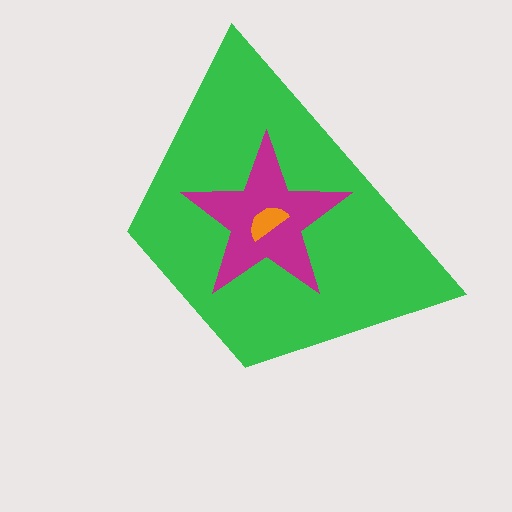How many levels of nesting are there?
3.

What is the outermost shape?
The green trapezoid.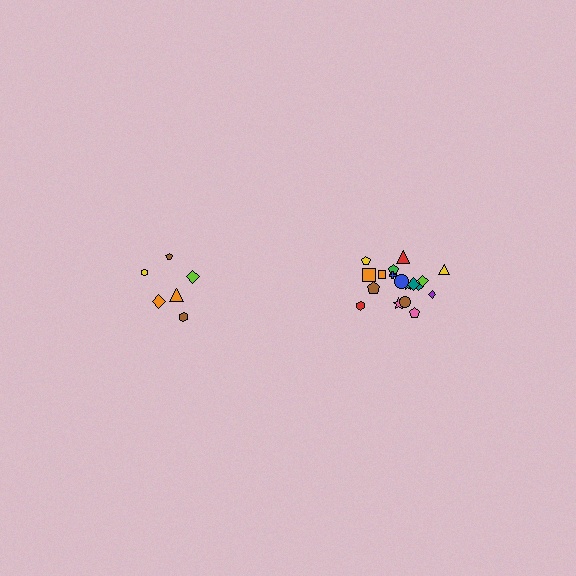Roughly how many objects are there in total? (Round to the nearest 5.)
Roughly 25 objects in total.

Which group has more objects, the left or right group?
The right group.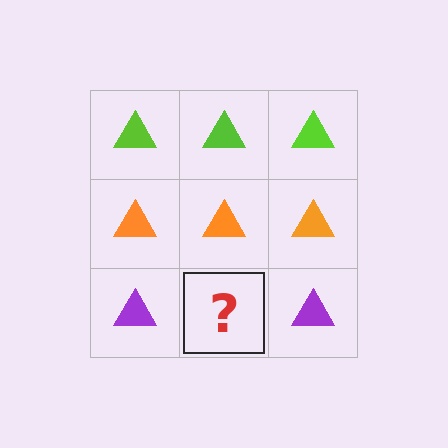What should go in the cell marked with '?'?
The missing cell should contain a purple triangle.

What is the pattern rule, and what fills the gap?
The rule is that each row has a consistent color. The gap should be filled with a purple triangle.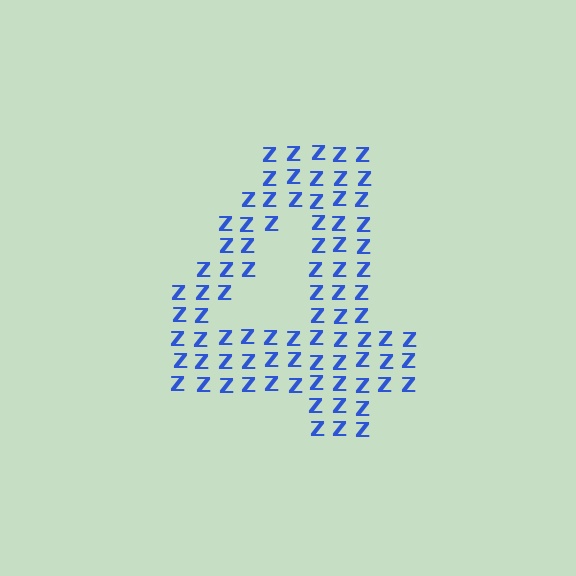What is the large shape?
The large shape is the digit 4.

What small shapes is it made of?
It is made of small letter Z's.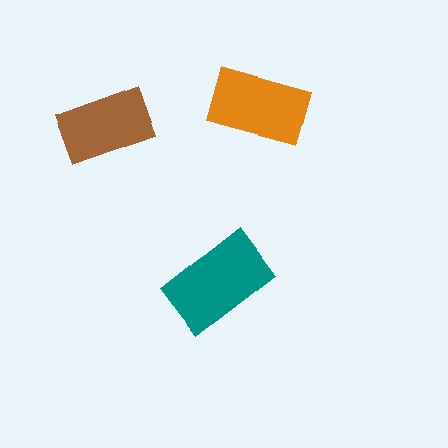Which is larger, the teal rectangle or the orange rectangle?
The teal one.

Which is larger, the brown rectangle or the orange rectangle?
The orange one.